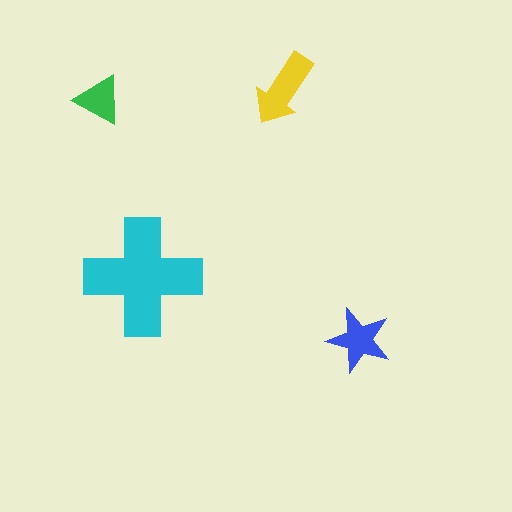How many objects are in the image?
There are 4 objects in the image.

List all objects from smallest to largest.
The green triangle, the blue star, the yellow arrow, the cyan cross.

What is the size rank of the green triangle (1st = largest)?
4th.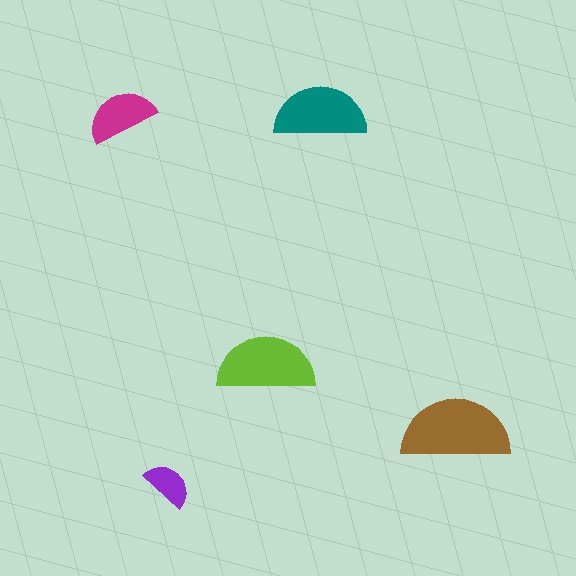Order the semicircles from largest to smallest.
the brown one, the lime one, the teal one, the magenta one, the purple one.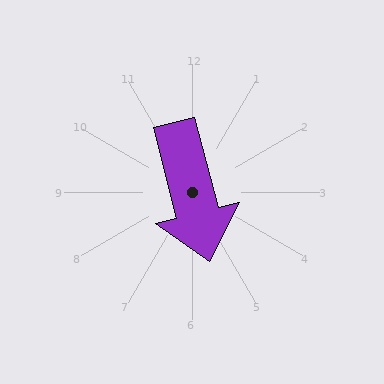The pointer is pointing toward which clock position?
Roughly 6 o'clock.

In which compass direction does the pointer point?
South.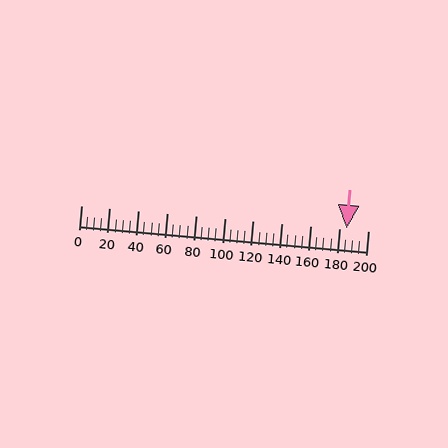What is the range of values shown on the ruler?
The ruler shows values from 0 to 200.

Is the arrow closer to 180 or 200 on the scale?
The arrow is closer to 180.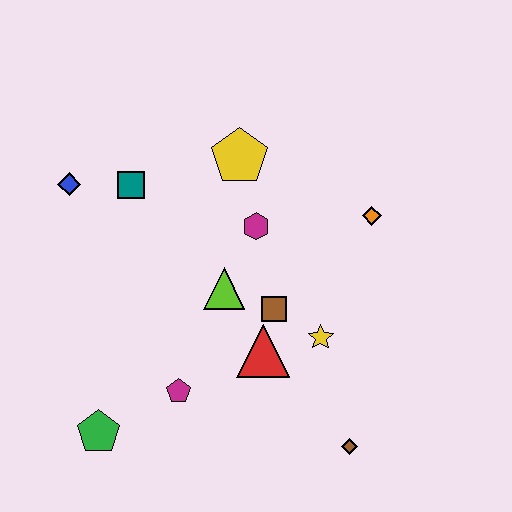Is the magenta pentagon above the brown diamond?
Yes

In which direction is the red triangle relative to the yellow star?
The red triangle is to the left of the yellow star.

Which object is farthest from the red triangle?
The blue diamond is farthest from the red triangle.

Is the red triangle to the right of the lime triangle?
Yes